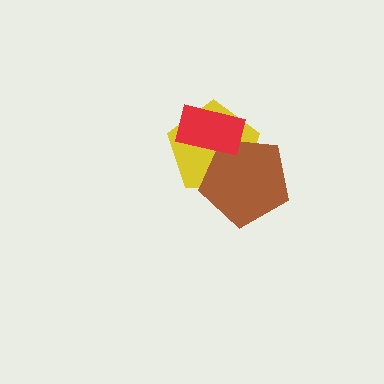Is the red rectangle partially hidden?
No, no other shape covers it.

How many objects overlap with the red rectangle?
2 objects overlap with the red rectangle.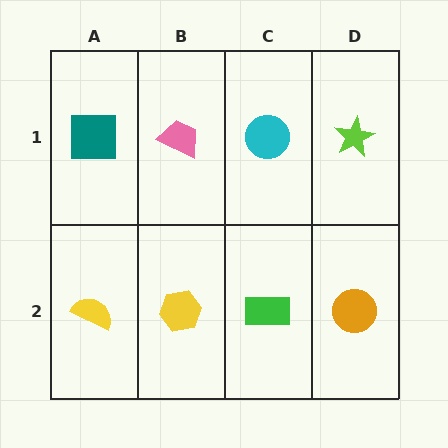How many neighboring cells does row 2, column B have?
3.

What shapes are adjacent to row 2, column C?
A cyan circle (row 1, column C), a yellow hexagon (row 2, column B), an orange circle (row 2, column D).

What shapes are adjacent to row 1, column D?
An orange circle (row 2, column D), a cyan circle (row 1, column C).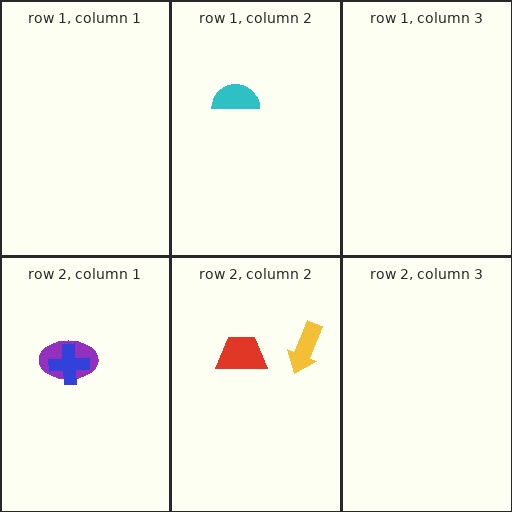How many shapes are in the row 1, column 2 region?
1.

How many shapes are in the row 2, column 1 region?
2.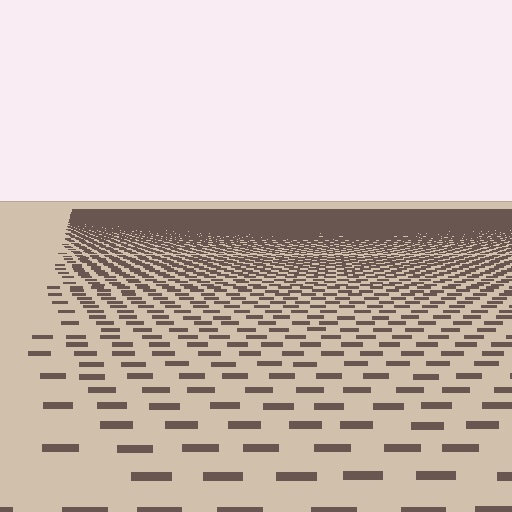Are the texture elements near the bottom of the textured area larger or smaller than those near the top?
Larger. Near the bottom, elements are closer to the viewer and appear at a bigger on-screen size.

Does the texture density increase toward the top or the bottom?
Density increases toward the top.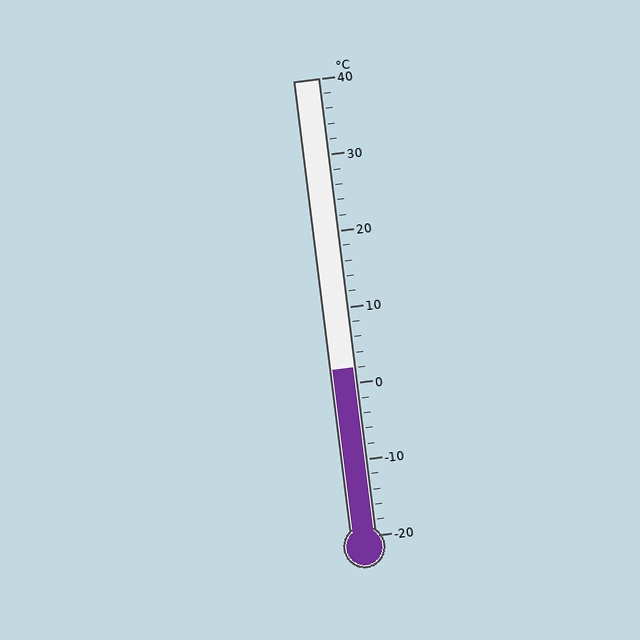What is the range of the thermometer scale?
The thermometer scale ranges from -20°C to 40°C.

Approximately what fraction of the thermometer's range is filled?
The thermometer is filled to approximately 35% of its range.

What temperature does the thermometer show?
The thermometer shows approximately 2°C.